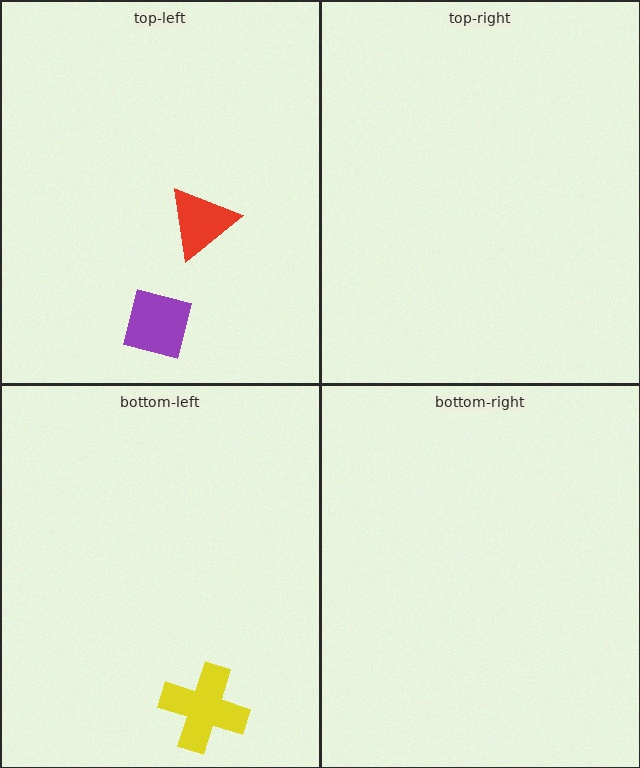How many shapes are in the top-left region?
2.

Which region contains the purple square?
The top-left region.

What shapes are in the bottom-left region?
The yellow cross.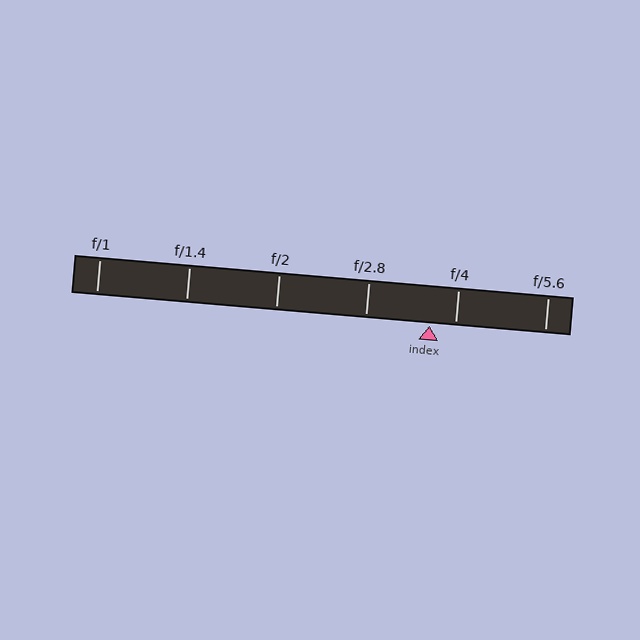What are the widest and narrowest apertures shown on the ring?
The widest aperture shown is f/1 and the narrowest is f/5.6.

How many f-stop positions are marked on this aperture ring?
There are 6 f-stop positions marked.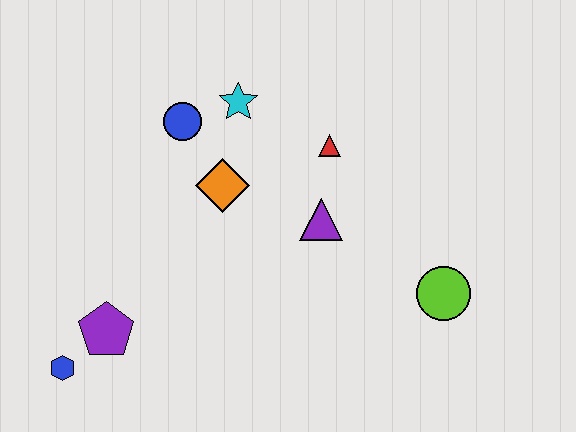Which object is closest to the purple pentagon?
The blue hexagon is closest to the purple pentagon.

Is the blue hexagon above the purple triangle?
No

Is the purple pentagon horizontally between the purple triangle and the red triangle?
No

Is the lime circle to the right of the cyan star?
Yes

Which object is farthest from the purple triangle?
The blue hexagon is farthest from the purple triangle.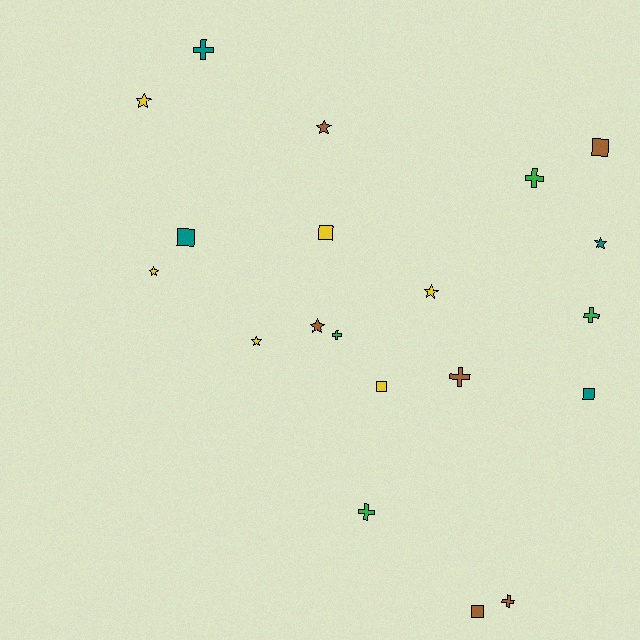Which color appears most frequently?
Yellow, with 6 objects.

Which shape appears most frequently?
Star, with 7 objects.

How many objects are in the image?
There are 20 objects.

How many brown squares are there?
There are 2 brown squares.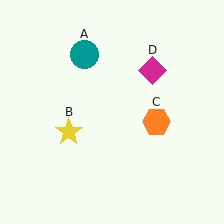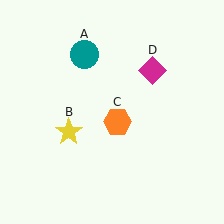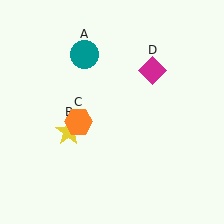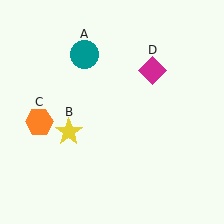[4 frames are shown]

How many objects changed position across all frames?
1 object changed position: orange hexagon (object C).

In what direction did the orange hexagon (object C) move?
The orange hexagon (object C) moved left.